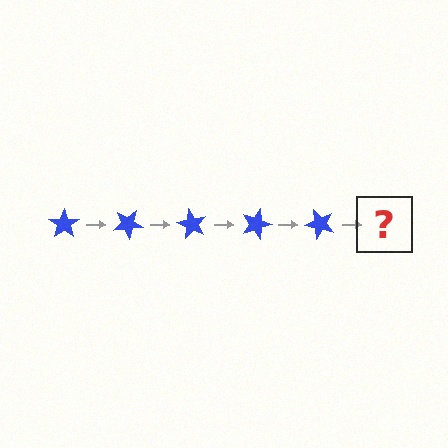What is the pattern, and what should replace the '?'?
The pattern is that the star rotates 30 degrees each step. The '?' should be a blue star rotated 150 degrees.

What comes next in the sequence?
The next element should be a blue star rotated 150 degrees.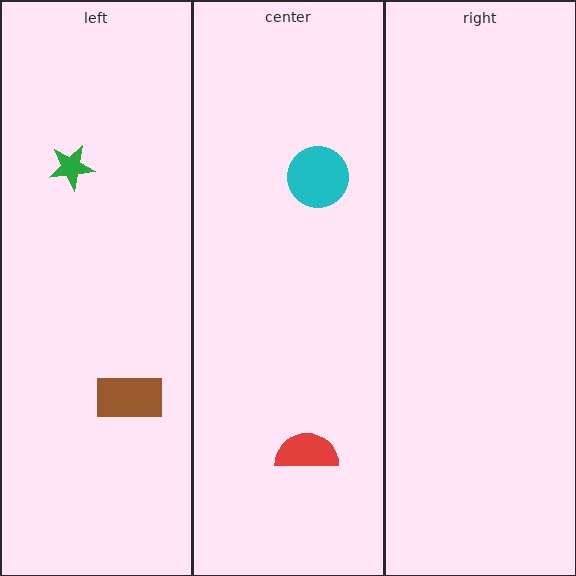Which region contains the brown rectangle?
The left region.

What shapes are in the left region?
The brown rectangle, the green star.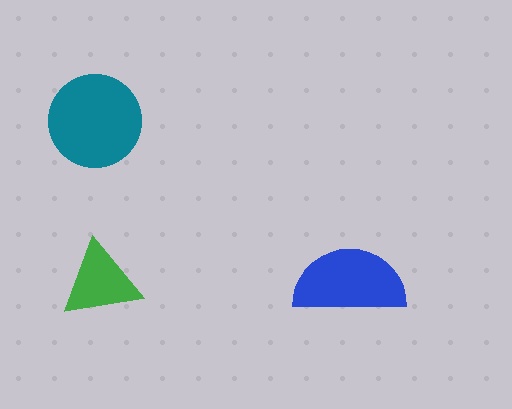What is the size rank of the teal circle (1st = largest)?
1st.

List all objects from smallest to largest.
The green triangle, the blue semicircle, the teal circle.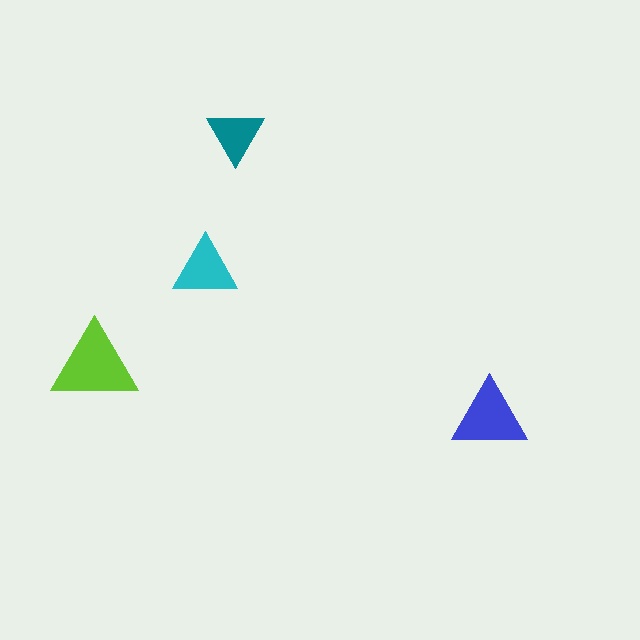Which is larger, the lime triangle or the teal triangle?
The lime one.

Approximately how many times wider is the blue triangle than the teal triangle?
About 1.5 times wider.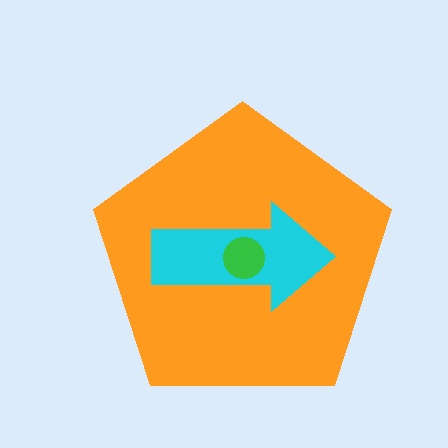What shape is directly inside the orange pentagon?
The cyan arrow.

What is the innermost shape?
The green circle.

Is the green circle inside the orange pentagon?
Yes.